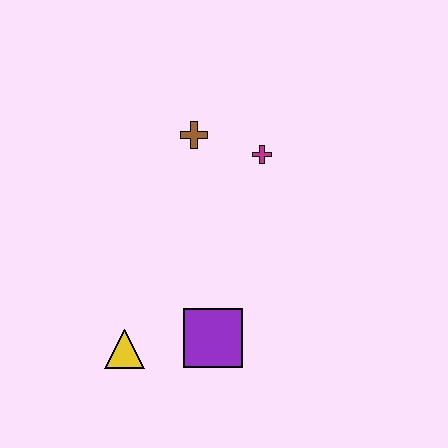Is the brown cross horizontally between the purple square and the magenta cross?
No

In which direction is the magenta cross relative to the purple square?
The magenta cross is above the purple square.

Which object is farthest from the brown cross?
The yellow triangle is farthest from the brown cross.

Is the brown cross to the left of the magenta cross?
Yes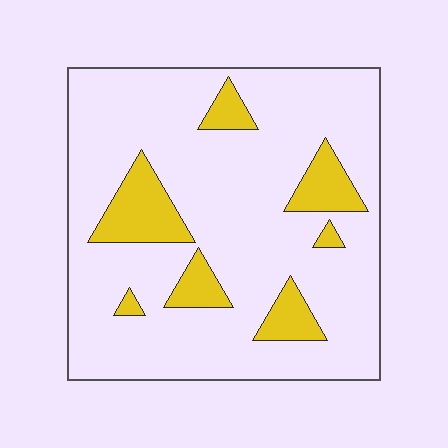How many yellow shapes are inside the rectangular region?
7.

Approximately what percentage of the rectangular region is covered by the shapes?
Approximately 15%.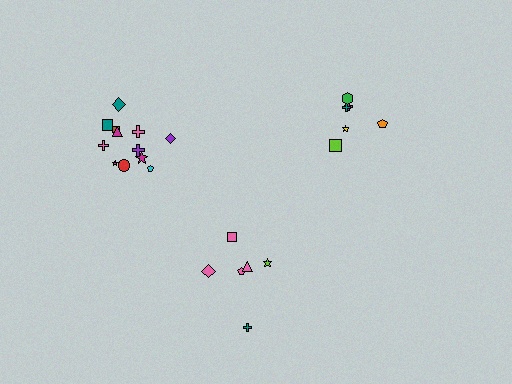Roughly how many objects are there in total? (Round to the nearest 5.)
Roughly 25 objects in total.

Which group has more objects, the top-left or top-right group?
The top-left group.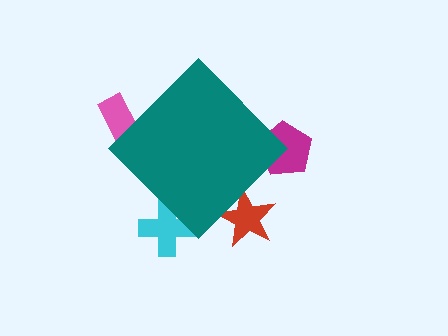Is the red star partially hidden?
Yes, the red star is partially hidden behind the teal diamond.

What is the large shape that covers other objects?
A teal diamond.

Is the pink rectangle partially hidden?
Yes, the pink rectangle is partially hidden behind the teal diamond.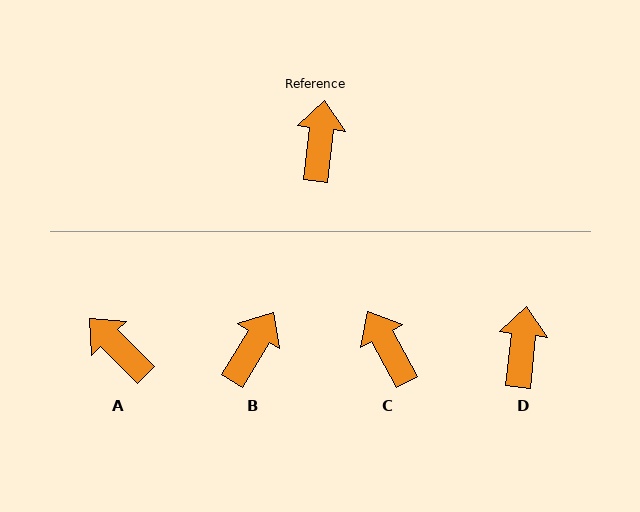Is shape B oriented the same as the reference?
No, it is off by about 25 degrees.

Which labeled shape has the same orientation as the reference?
D.